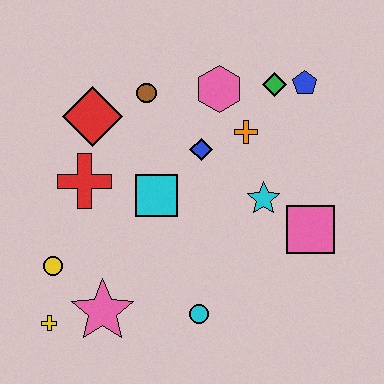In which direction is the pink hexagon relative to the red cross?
The pink hexagon is to the right of the red cross.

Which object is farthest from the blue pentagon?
The yellow cross is farthest from the blue pentagon.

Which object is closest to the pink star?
The yellow cross is closest to the pink star.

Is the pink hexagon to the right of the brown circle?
Yes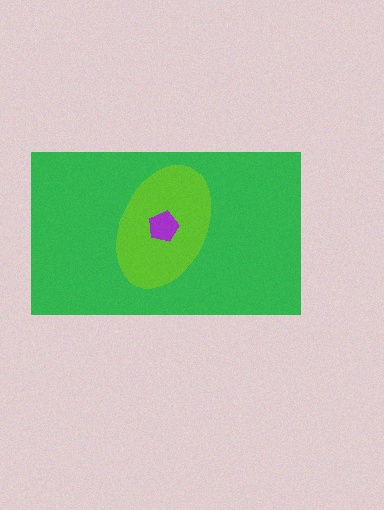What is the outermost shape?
The green rectangle.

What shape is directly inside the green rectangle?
The lime ellipse.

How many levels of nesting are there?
3.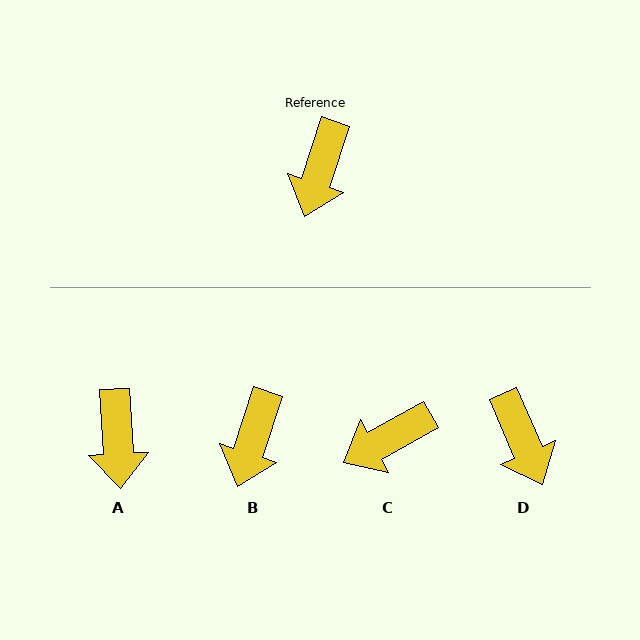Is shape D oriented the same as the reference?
No, it is off by about 41 degrees.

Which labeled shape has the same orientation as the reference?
B.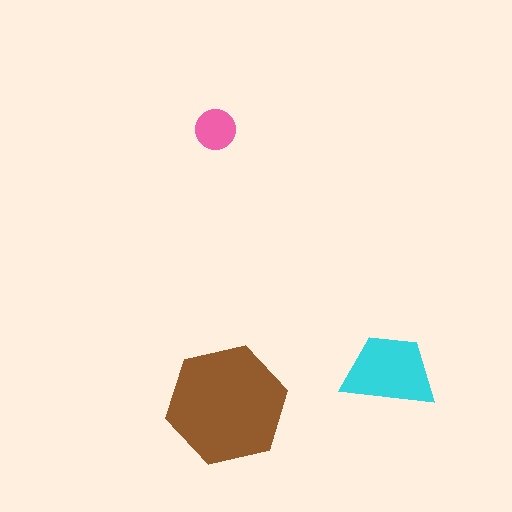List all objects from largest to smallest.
The brown hexagon, the cyan trapezoid, the pink circle.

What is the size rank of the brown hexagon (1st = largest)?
1st.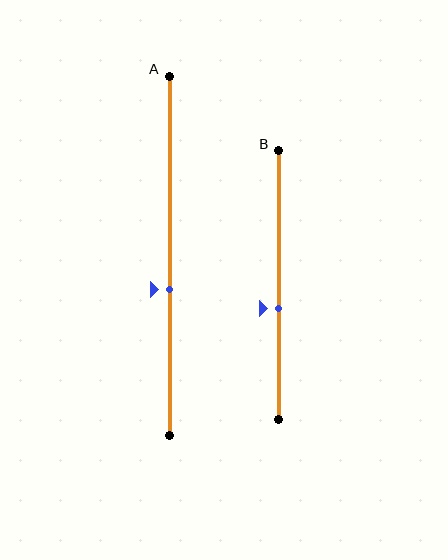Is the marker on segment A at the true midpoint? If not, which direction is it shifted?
No, the marker on segment A is shifted downward by about 9% of the segment length.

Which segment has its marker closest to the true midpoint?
Segment B has its marker closest to the true midpoint.